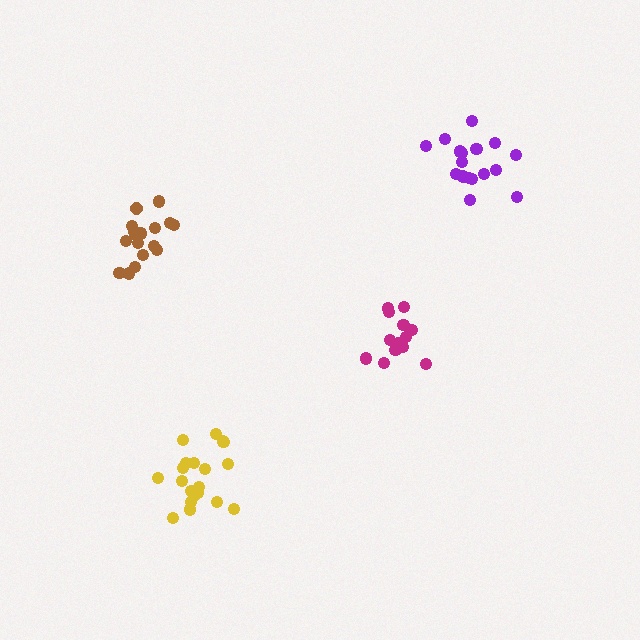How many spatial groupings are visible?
There are 4 spatial groupings.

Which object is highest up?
The purple cluster is topmost.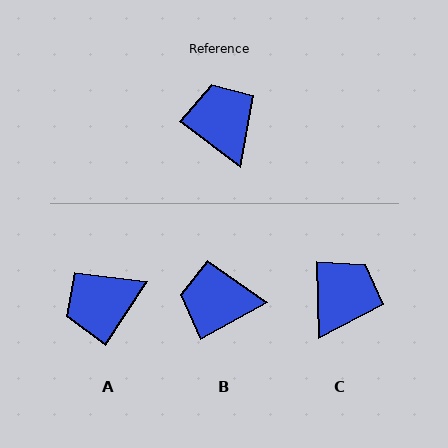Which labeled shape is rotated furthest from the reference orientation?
A, about 94 degrees away.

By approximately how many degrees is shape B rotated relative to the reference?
Approximately 65 degrees counter-clockwise.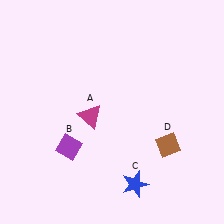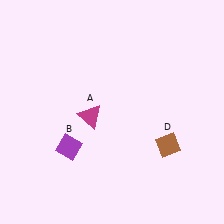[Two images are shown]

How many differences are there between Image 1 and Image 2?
There is 1 difference between the two images.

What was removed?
The blue star (C) was removed in Image 2.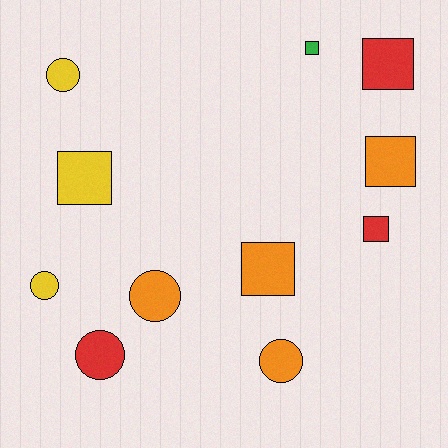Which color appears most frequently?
Orange, with 4 objects.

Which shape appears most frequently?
Square, with 6 objects.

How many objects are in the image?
There are 11 objects.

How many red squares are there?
There are 2 red squares.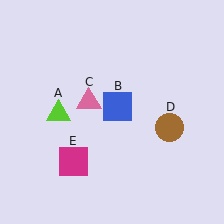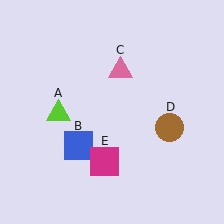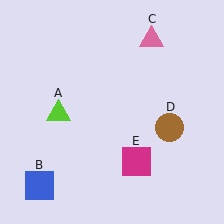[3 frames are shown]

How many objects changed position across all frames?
3 objects changed position: blue square (object B), pink triangle (object C), magenta square (object E).